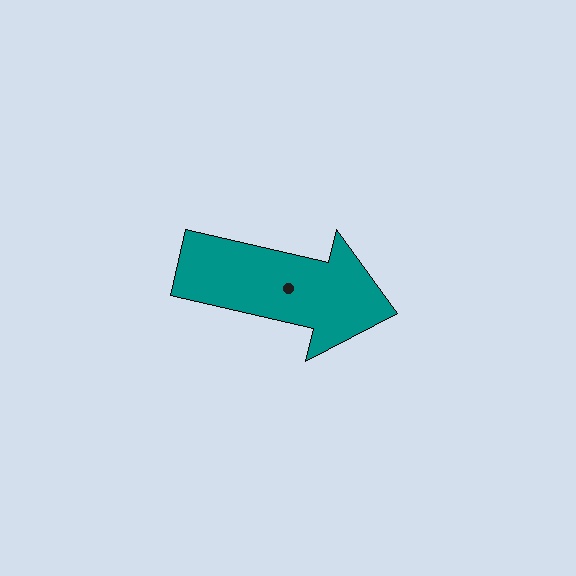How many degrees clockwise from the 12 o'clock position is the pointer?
Approximately 103 degrees.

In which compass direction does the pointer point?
East.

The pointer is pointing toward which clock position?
Roughly 3 o'clock.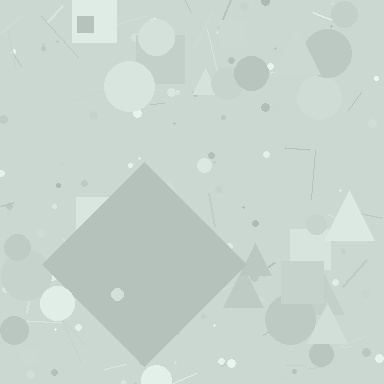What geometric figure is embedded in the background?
A diamond is embedded in the background.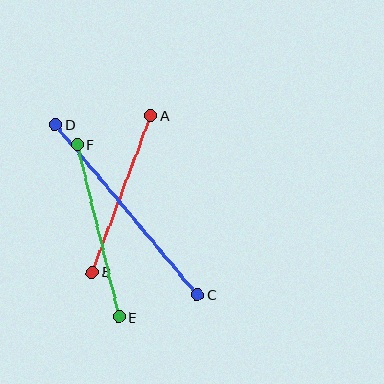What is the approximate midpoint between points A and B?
The midpoint is at approximately (122, 194) pixels.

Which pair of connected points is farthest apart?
Points C and D are farthest apart.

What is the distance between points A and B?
The distance is approximately 167 pixels.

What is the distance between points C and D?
The distance is approximately 221 pixels.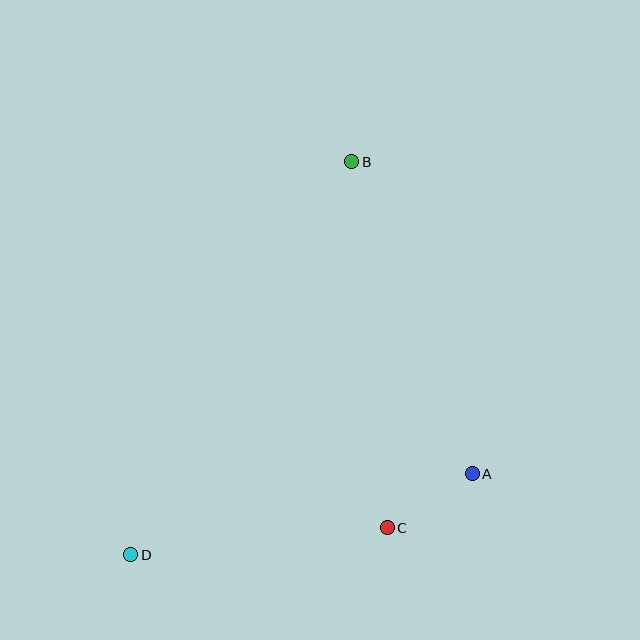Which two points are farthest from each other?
Points B and D are farthest from each other.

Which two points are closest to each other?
Points A and C are closest to each other.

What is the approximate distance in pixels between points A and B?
The distance between A and B is approximately 334 pixels.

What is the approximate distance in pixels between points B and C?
The distance between B and C is approximately 368 pixels.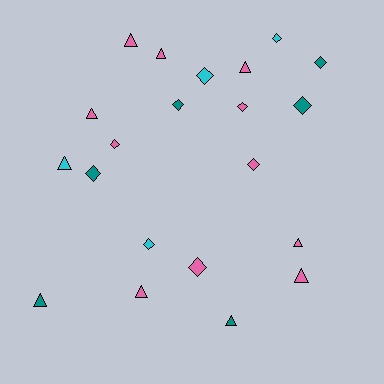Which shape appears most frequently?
Diamond, with 11 objects.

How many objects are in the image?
There are 21 objects.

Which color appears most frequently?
Pink, with 11 objects.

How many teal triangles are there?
There are 2 teal triangles.